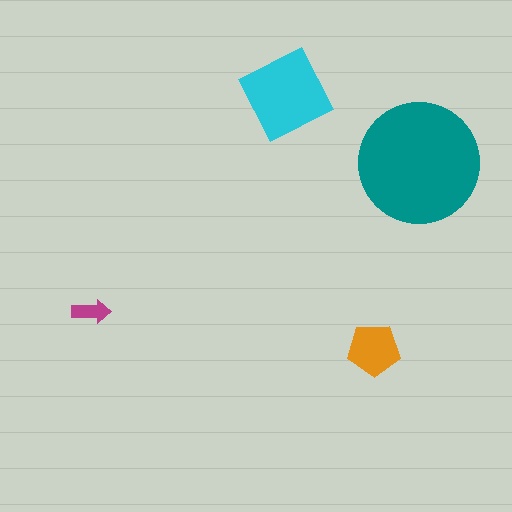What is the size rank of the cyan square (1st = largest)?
2nd.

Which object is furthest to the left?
The magenta arrow is leftmost.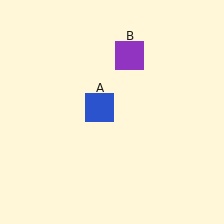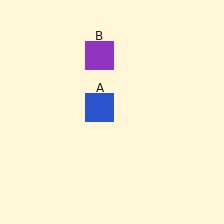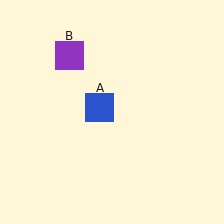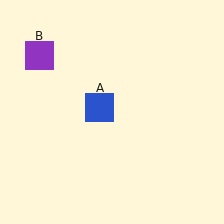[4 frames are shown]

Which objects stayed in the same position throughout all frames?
Blue square (object A) remained stationary.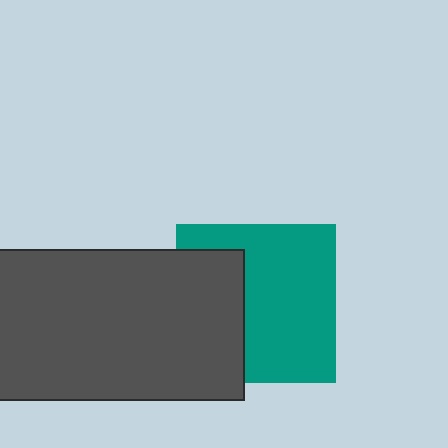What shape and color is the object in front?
The object in front is a dark gray rectangle.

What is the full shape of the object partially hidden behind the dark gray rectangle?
The partially hidden object is a teal square.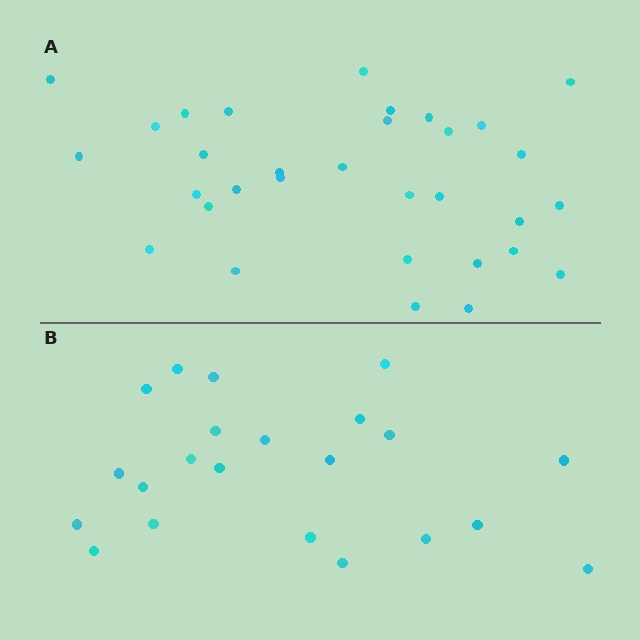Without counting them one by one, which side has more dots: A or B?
Region A (the top region) has more dots.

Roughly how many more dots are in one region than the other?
Region A has roughly 10 or so more dots than region B.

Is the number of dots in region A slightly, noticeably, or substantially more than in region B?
Region A has substantially more. The ratio is roughly 1.5 to 1.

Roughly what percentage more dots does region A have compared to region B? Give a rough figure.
About 45% more.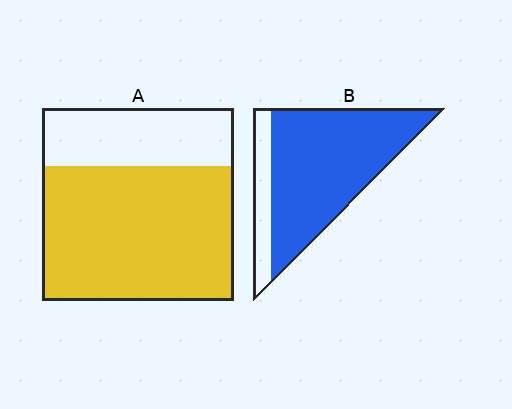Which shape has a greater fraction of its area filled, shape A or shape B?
Shape B.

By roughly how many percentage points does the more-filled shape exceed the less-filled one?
By roughly 10 percentage points (B over A).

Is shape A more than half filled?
Yes.